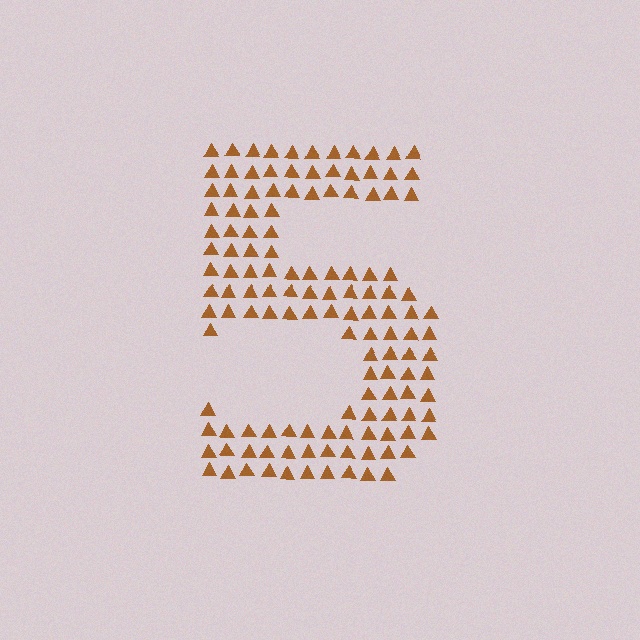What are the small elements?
The small elements are triangles.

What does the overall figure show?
The overall figure shows the digit 5.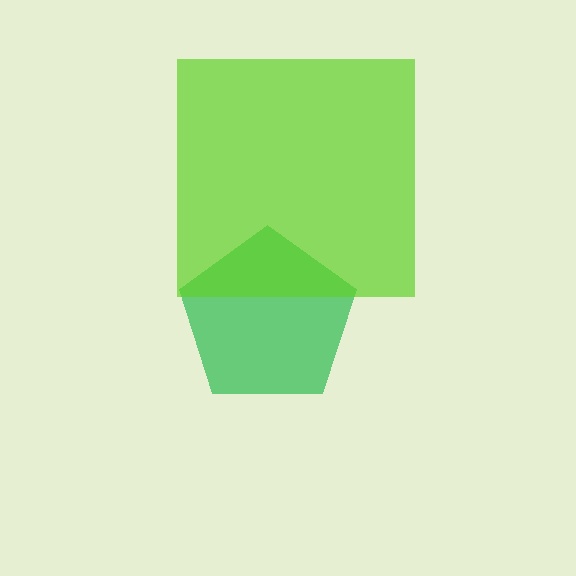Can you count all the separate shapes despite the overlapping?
Yes, there are 2 separate shapes.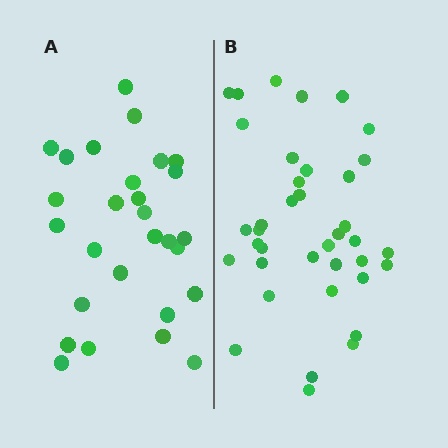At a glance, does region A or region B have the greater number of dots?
Region B (the right region) has more dots.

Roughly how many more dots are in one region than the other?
Region B has roughly 10 or so more dots than region A.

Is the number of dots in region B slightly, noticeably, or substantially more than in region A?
Region B has noticeably more, but not dramatically so. The ratio is roughly 1.4 to 1.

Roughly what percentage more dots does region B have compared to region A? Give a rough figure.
About 35% more.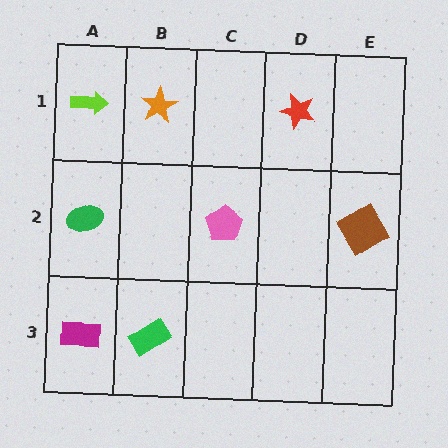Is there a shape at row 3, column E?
No, that cell is empty.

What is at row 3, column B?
A green rectangle.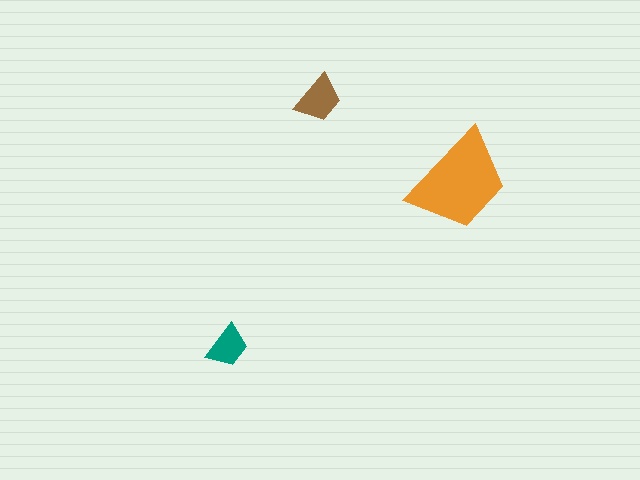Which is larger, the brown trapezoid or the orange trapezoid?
The orange one.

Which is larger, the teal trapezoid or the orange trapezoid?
The orange one.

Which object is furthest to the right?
The orange trapezoid is rightmost.